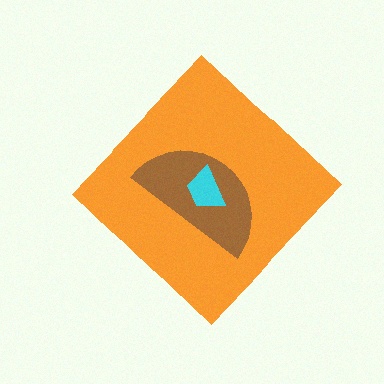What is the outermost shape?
The orange diamond.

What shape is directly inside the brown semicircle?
The cyan trapezoid.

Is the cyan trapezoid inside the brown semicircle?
Yes.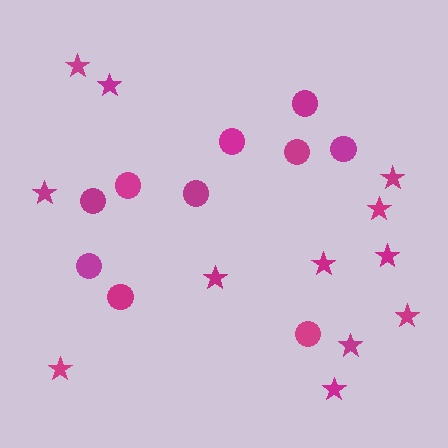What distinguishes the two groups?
There are 2 groups: one group of circles (10) and one group of stars (12).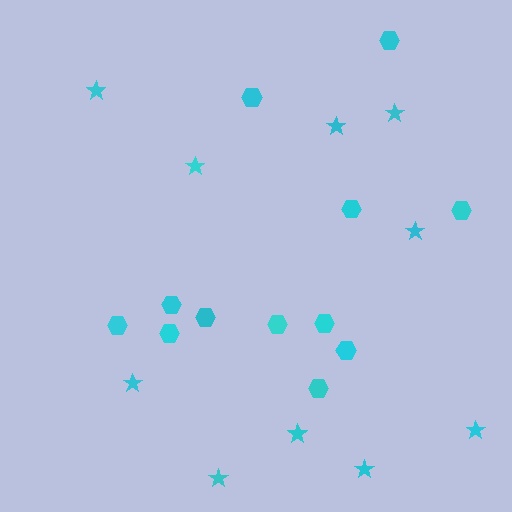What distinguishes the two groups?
There are 2 groups: one group of stars (10) and one group of hexagons (12).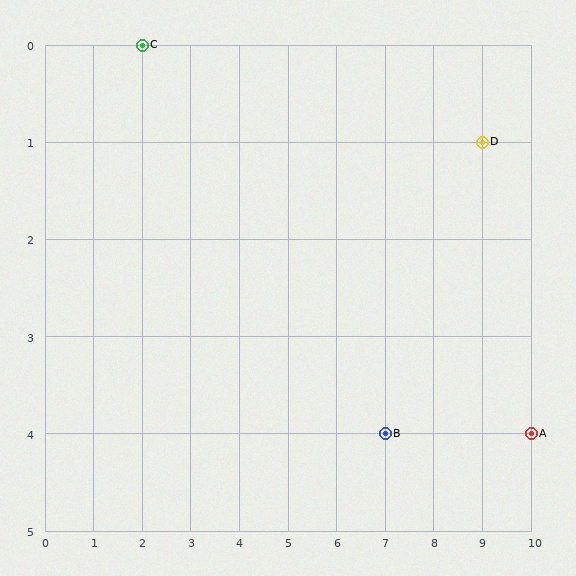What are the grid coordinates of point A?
Point A is at grid coordinates (10, 4).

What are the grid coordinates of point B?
Point B is at grid coordinates (7, 4).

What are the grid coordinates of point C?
Point C is at grid coordinates (2, 0).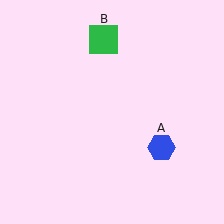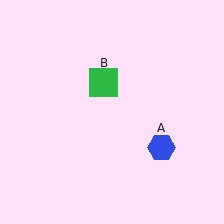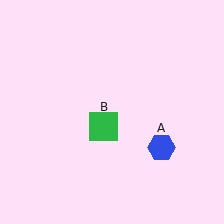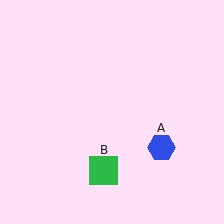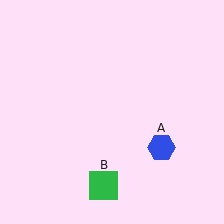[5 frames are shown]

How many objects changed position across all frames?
1 object changed position: green square (object B).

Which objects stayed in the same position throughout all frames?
Blue hexagon (object A) remained stationary.